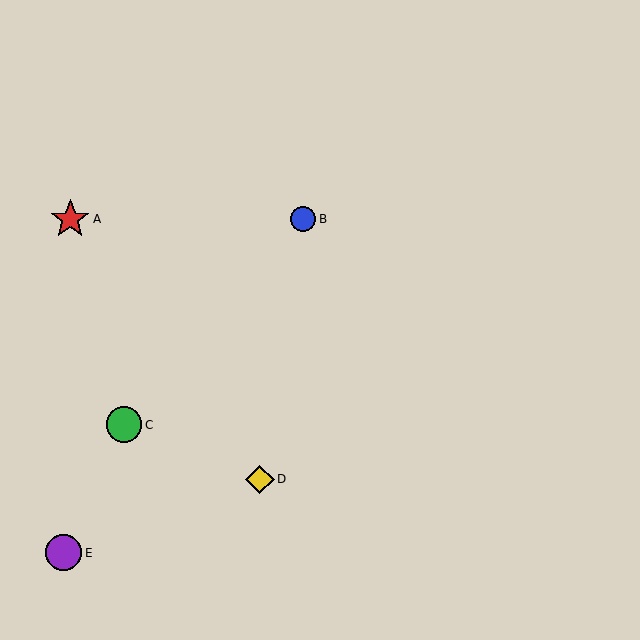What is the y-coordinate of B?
Object B is at y≈219.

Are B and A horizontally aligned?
Yes, both are at y≈219.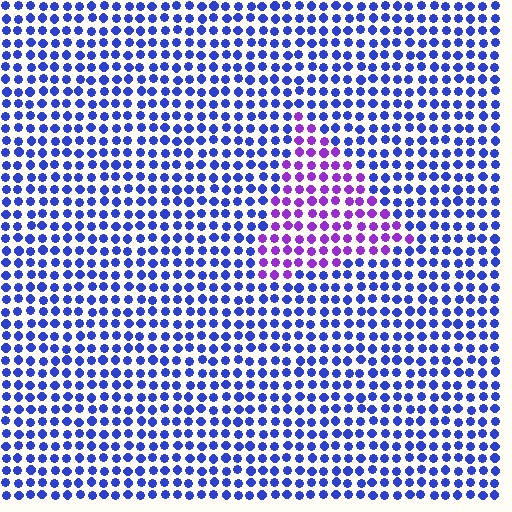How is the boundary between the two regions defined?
The boundary is defined purely by a slight shift in hue (about 48 degrees). Spacing, size, and orientation are identical on both sides.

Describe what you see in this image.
The image is filled with small blue elements in a uniform arrangement. A triangle-shaped region is visible where the elements are tinted to a slightly different hue, forming a subtle color boundary.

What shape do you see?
I see a triangle.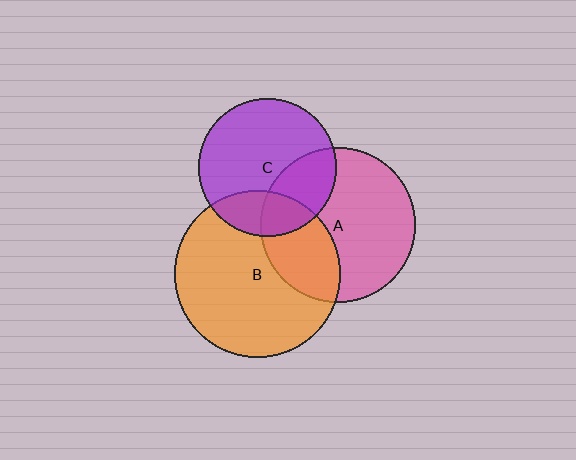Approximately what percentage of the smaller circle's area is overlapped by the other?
Approximately 30%.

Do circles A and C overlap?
Yes.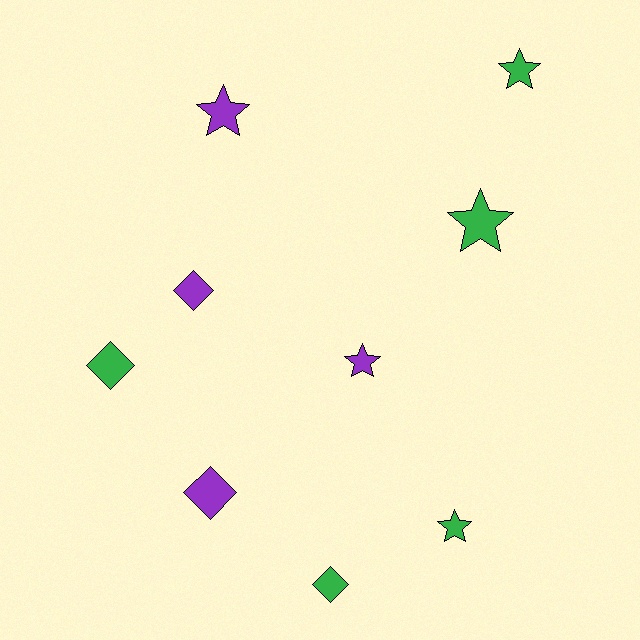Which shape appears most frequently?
Star, with 5 objects.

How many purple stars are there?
There are 2 purple stars.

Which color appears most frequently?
Green, with 5 objects.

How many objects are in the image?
There are 9 objects.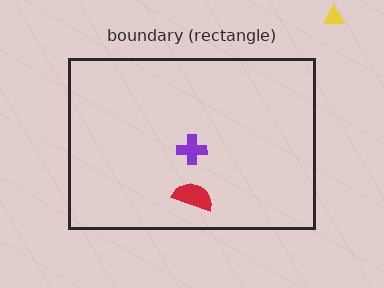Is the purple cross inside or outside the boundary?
Inside.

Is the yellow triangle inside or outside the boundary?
Outside.